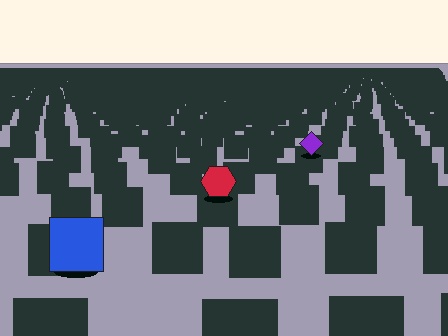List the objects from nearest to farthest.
From nearest to farthest: the blue square, the red hexagon, the purple diamond.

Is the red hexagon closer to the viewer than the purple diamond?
Yes. The red hexagon is closer — you can tell from the texture gradient: the ground texture is coarser near it.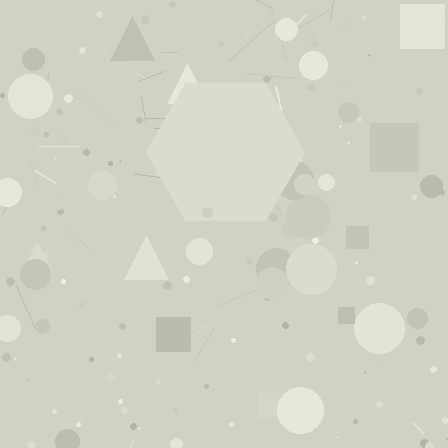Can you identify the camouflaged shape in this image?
The camouflaged shape is a hexagon.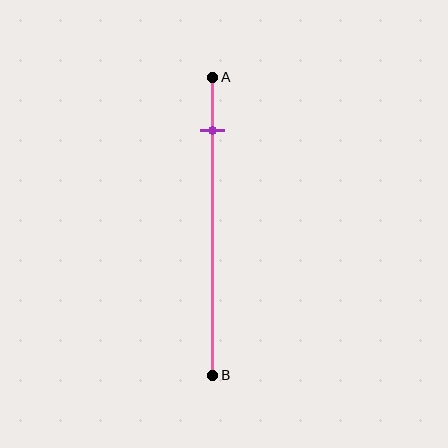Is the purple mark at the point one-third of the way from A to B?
No, the mark is at about 20% from A, not at the 33% one-third point.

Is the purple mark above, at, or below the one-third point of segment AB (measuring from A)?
The purple mark is above the one-third point of segment AB.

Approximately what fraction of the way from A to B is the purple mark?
The purple mark is approximately 20% of the way from A to B.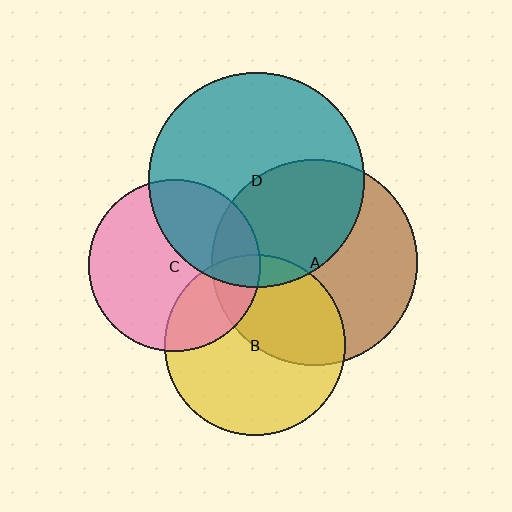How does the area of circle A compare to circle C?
Approximately 1.4 times.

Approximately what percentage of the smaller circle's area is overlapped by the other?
Approximately 25%.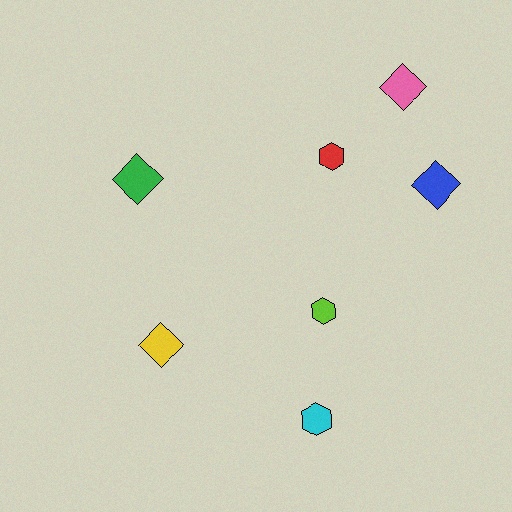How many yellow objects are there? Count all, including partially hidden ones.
There is 1 yellow object.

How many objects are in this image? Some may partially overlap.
There are 7 objects.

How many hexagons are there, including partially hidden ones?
There are 3 hexagons.